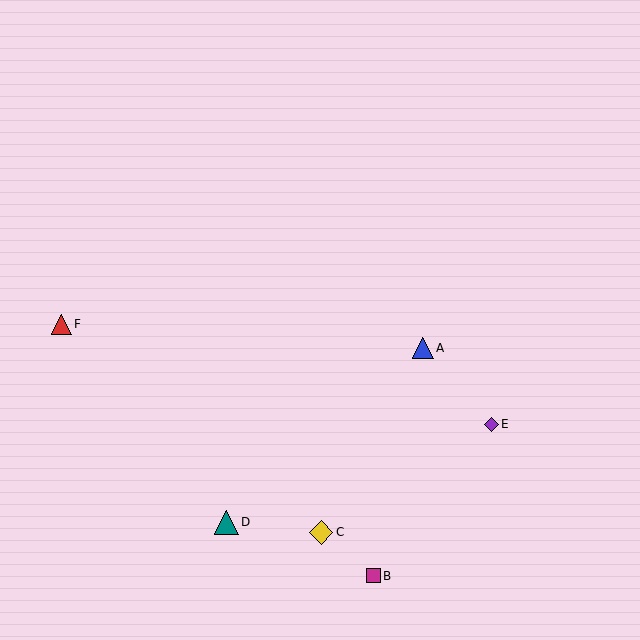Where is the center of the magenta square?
The center of the magenta square is at (373, 576).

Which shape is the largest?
The teal triangle (labeled D) is the largest.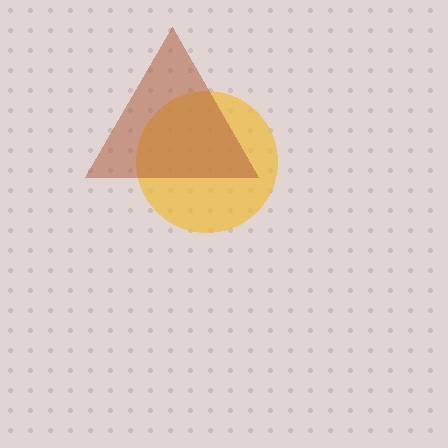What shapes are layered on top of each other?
The layered shapes are: a yellow circle, a brown triangle.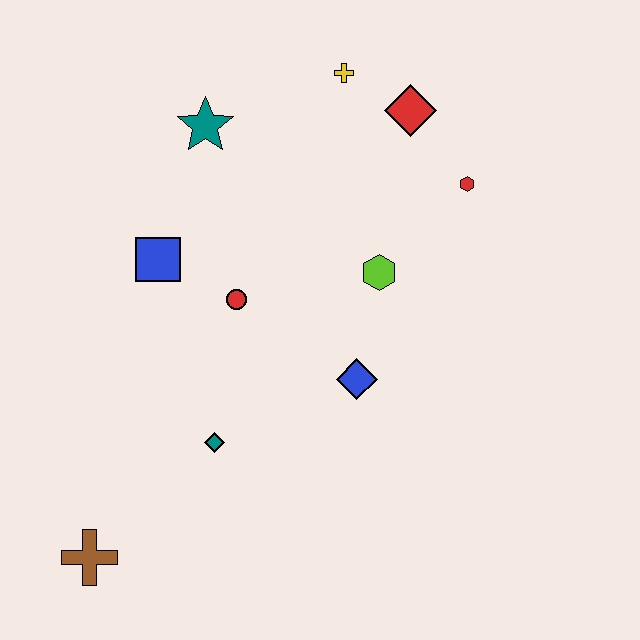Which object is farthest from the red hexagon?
The brown cross is farthest from the red hexagon.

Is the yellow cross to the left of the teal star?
No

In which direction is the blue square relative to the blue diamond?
The blue square is to the left of the blue diamond.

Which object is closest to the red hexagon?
The red diamond is closest to the red hexagon.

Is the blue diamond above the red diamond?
No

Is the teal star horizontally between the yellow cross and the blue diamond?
No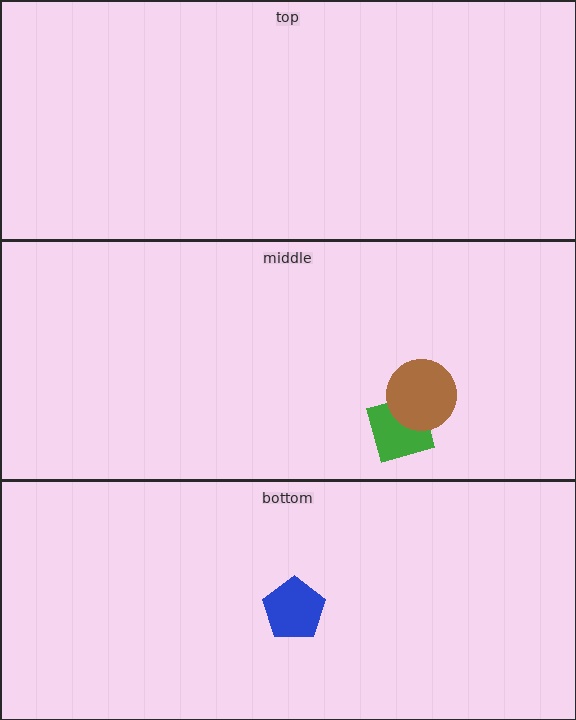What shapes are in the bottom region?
The blue pentagon.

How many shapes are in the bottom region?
1.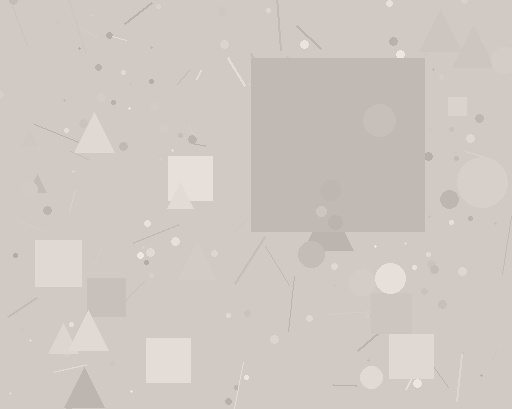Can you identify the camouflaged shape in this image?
The camouflaged shape is a square.